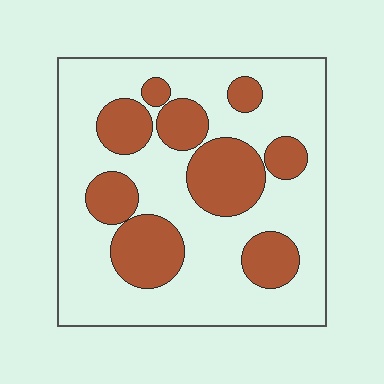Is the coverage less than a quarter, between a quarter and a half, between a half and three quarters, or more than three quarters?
Between a quarter and a half.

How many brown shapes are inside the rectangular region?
9.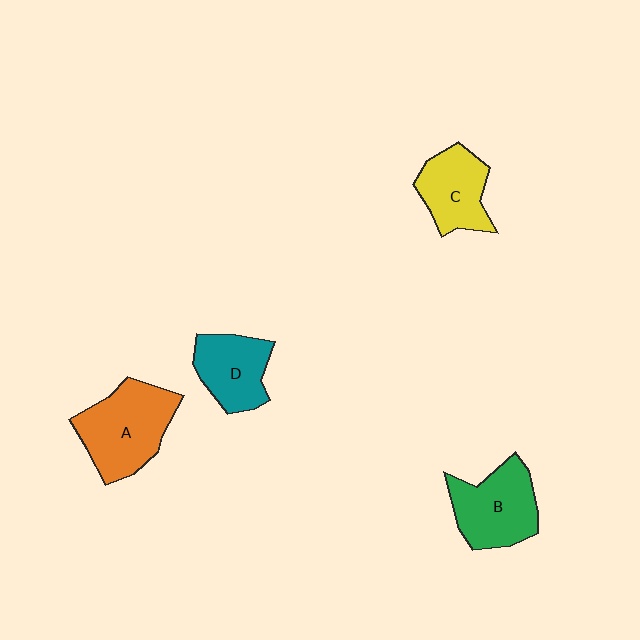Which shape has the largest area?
Shape A (orange).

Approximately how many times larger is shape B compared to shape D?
Approximately 1.2 times.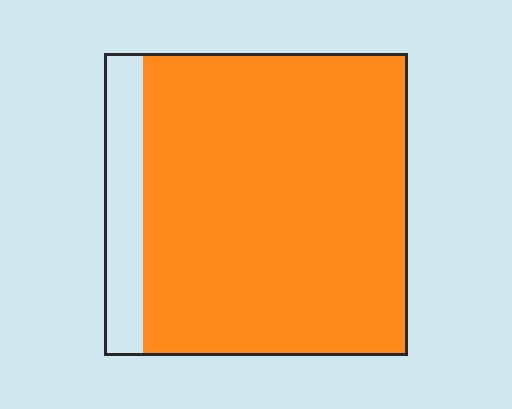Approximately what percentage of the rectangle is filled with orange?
Approximately 85%.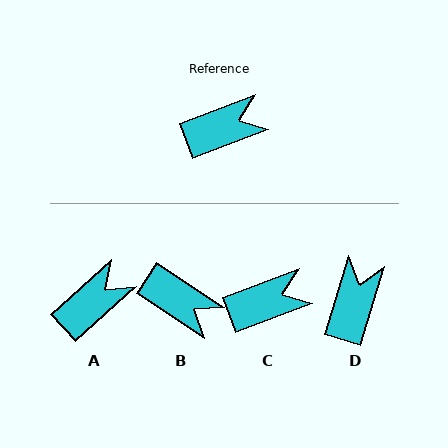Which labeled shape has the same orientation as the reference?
C.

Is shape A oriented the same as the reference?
No, it is off by about 21 degrees.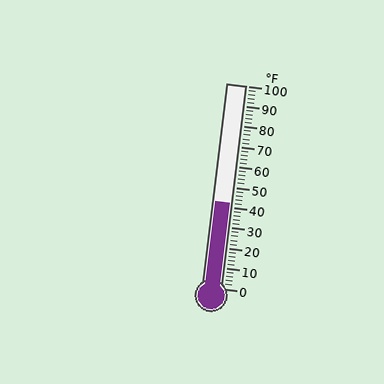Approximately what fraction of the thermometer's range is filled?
The thermometer is filled to approximately 40% of its range.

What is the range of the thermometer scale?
The thermometer scale ranges from 0°F to 100°F.